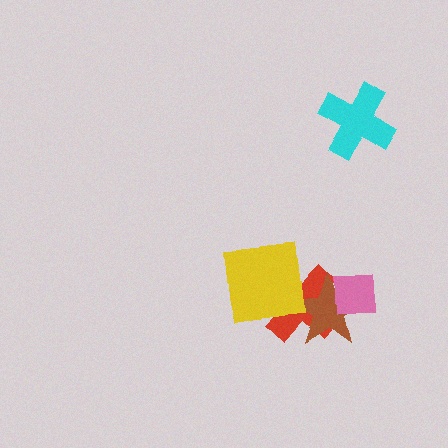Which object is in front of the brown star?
The pink square is in front of the brown star.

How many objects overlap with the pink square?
2 objects overlap with the pink square.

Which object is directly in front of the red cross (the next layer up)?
The brown star is directly in front of the red cross.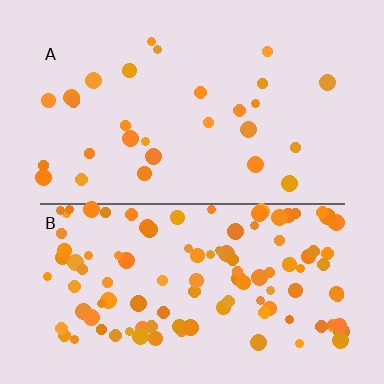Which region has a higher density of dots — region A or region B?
B (the bottom).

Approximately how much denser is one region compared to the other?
Approximately 3.8× — region B over region A.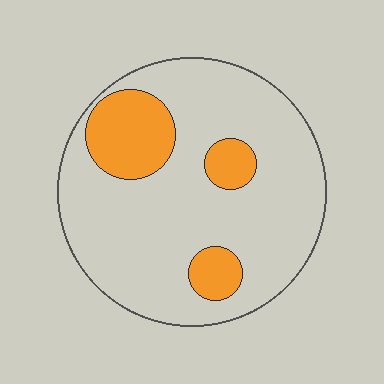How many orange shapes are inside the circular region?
3.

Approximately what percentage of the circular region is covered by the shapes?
Approximately 20%.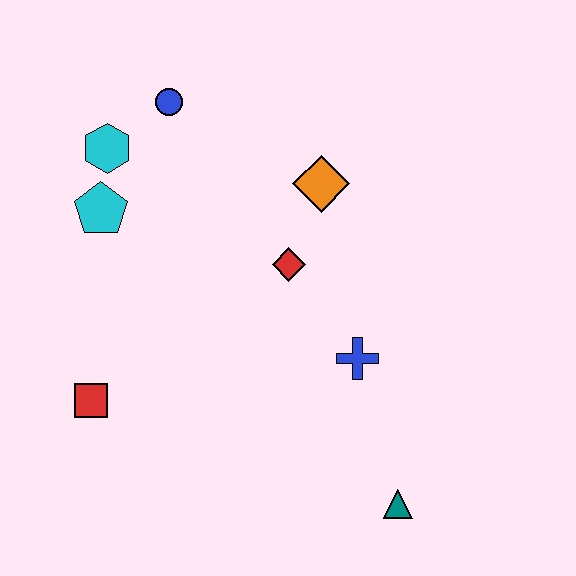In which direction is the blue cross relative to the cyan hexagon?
The blue cross is to the right of the cyan hexagon.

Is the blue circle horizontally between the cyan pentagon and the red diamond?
Yes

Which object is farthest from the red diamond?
The teal triangle is farthest from the red diamond.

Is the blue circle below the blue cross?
No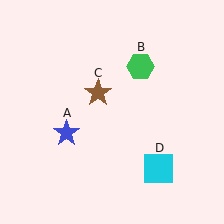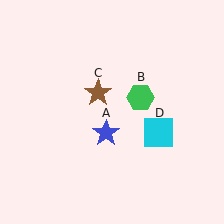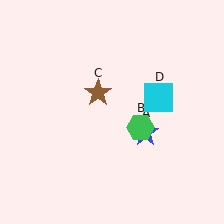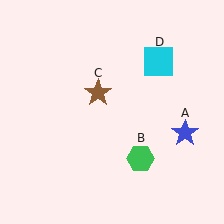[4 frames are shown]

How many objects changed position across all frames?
3 objects changed position: blue star (object A), green hexagon (object B), cyan square (object D).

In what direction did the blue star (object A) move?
The blue star (object A) moved right.